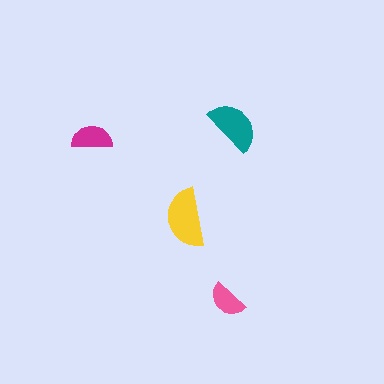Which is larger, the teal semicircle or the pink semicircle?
The teal one.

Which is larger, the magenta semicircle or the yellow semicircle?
The yellow one.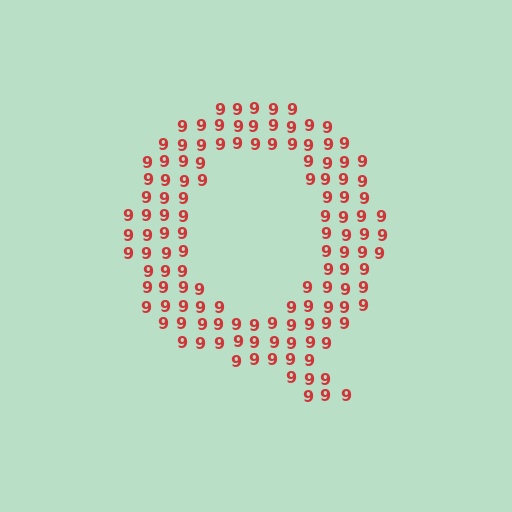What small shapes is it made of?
It is made of small digit 9's.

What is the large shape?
The large shape is the letter Q.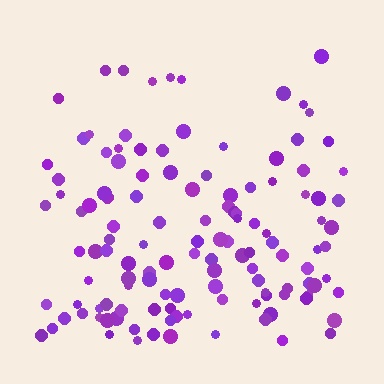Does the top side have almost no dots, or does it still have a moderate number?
Still a moderate number, just noticeably fewer than the bottom.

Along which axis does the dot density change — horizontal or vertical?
Vertical.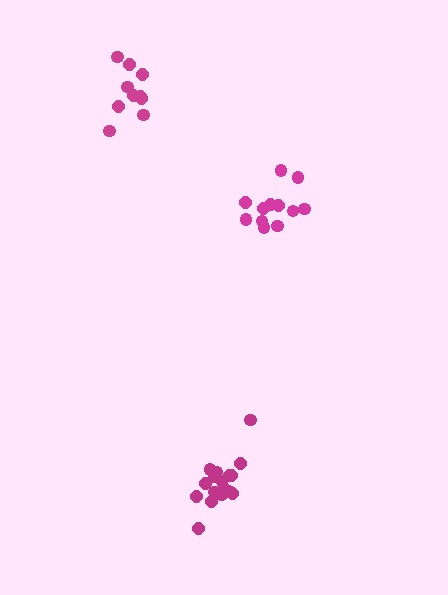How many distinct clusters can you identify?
There are 3 distinct clusters.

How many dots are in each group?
Group 1: 11 dots, Group 2: 17 dots, Group 3: 12 dots (40 total).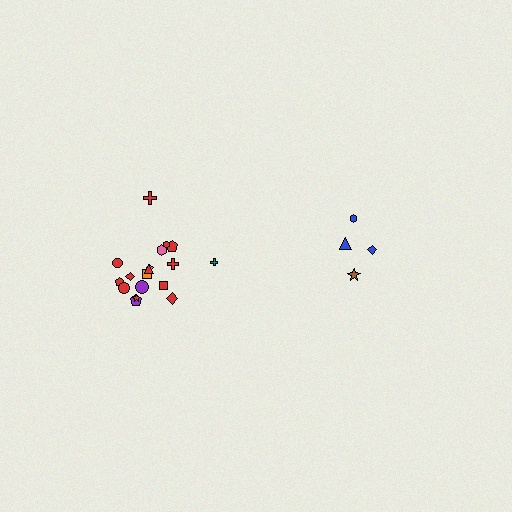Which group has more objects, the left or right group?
The left group.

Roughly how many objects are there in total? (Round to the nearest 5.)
Roughly 20 objects in total.